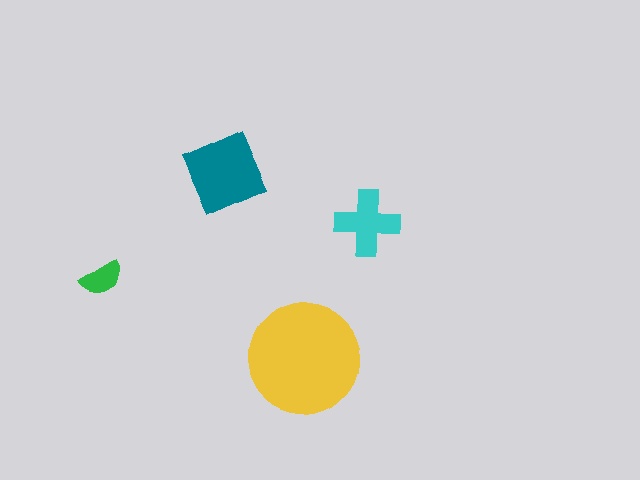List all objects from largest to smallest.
The yellow circle, the teal diamond, the cyan cross, the green semicircle.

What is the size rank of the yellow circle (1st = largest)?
1st.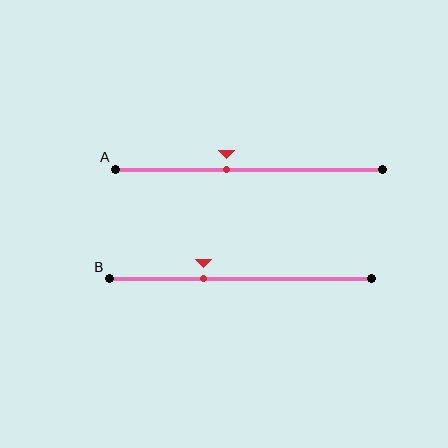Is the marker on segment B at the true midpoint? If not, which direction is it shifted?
No, the marker on segment B is shifted to the left by about 14% of the segment length.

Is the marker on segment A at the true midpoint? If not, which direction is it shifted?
No, the marker on segment A is shifted to the left by about 8% of the segment length.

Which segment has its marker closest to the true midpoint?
Segment A has its marker closest to the true midpoint.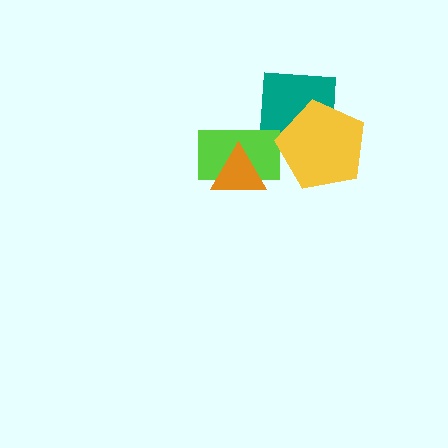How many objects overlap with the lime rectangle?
1 object overlaps with the lime rectangle.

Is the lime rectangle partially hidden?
Yes, it is partially covered by another shape.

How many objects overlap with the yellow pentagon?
1 object overlaps with the yellow pentagon.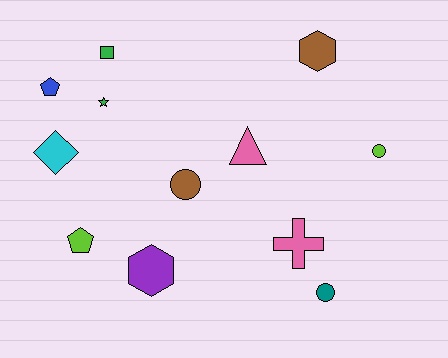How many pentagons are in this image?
There are 2 pentagons.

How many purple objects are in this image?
There is 1 purple object.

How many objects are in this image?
There are 12 objects.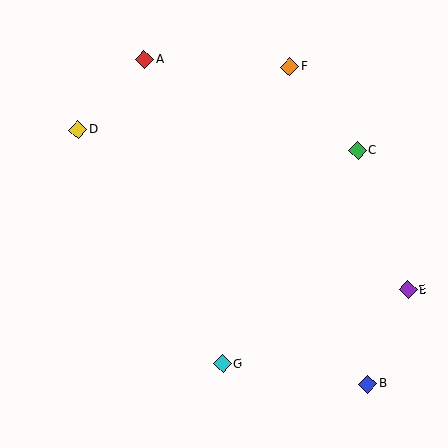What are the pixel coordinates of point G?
Point G is at (222, 364).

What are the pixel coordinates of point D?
Point D is at (78, 130).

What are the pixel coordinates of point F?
Point F is at (290, 66).